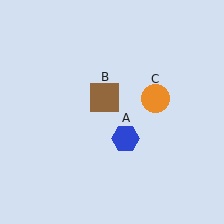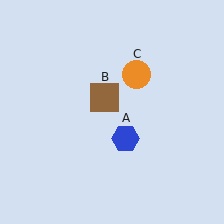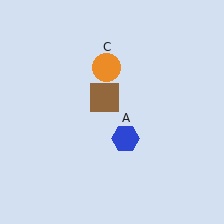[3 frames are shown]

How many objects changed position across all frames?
1 object changed position: orange circle (object C).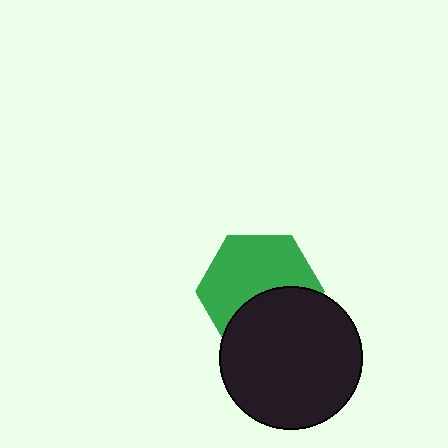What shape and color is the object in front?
The object in front is a black circle.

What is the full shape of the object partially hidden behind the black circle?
The partially hidden object is a green hexagon.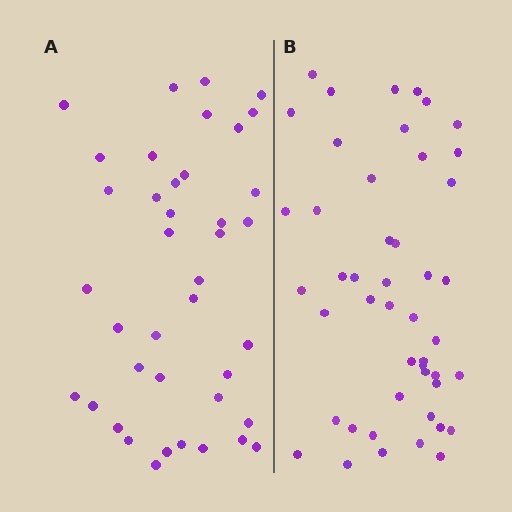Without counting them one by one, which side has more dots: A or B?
Region B (the right region) has more dots.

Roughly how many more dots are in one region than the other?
Region B has roughly 8 or so more dots than region A.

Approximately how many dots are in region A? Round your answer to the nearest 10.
About 40 dots.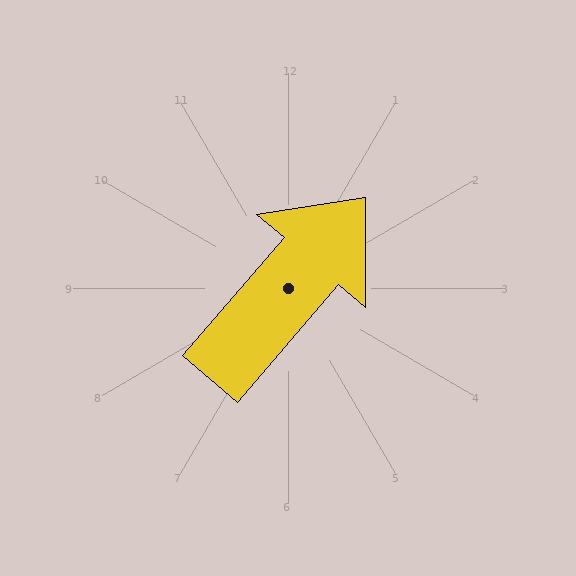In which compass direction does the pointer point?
Northeast.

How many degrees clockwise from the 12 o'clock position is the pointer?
Approximately 41 degrees.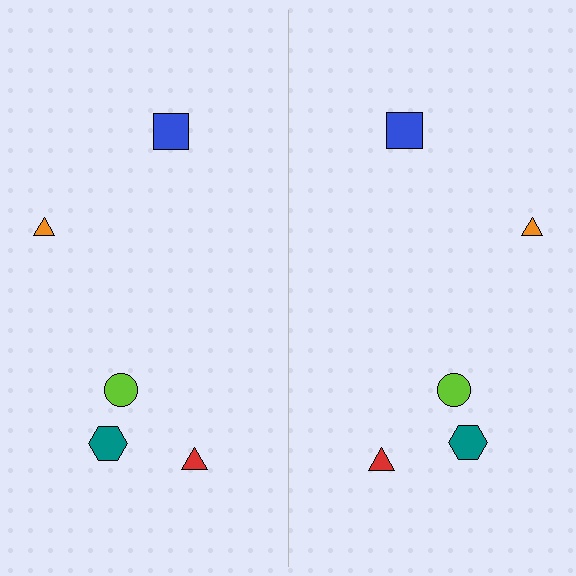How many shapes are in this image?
There are 10 shapes in this image.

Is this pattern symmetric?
Yes, this pattern has bilateral (reflection) symmetry.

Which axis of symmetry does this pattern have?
The pattern has a vertical axis of symmetry running through the center of the image.